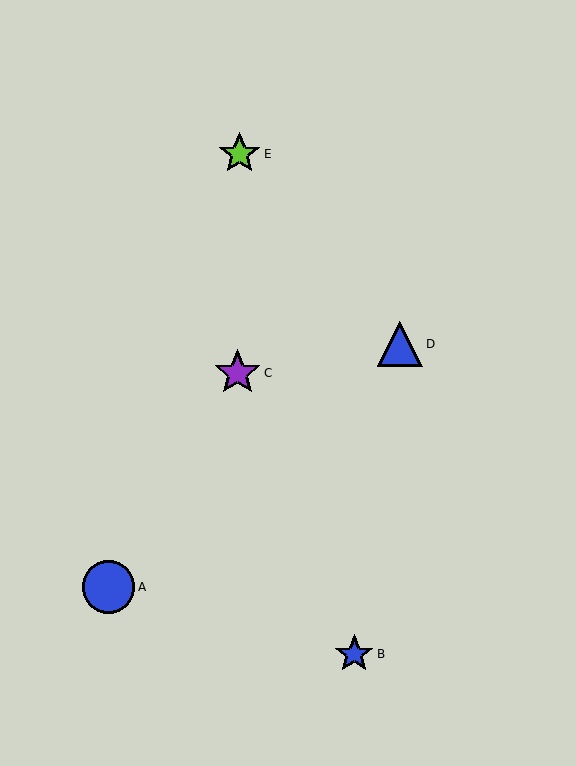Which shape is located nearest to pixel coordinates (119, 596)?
The blue circle (labeled A) at (109, 587) is nearest to that location.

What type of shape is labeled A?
Shape A is a blue circle.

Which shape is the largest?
The blue circle (labeled A) is the largest.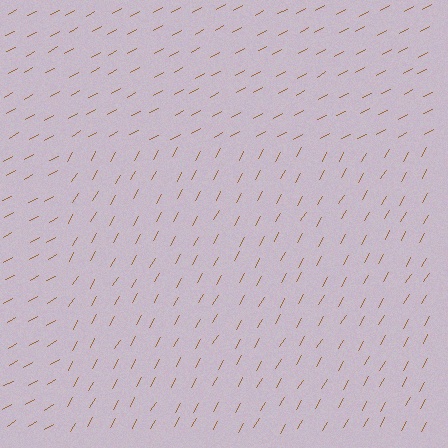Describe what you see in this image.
The image is filled with small brown line segments. A rectangle region in the image has lines oriented differently from the surrounding lines, creating a visible texture boundary.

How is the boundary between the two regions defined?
The boundary is defined purely by a change in line orientation (approximately 31 degrees difference). All lines are the same color and thickness.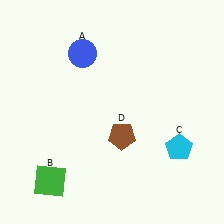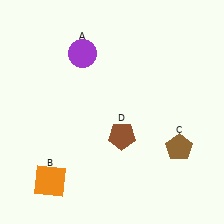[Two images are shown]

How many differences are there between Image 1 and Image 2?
There are 3 differences between the two images.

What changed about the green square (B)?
In Image 1, B is green. In Image 2, it changed to orange.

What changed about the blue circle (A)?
In Image 1, A is blue. In Image 2, it changed to purple.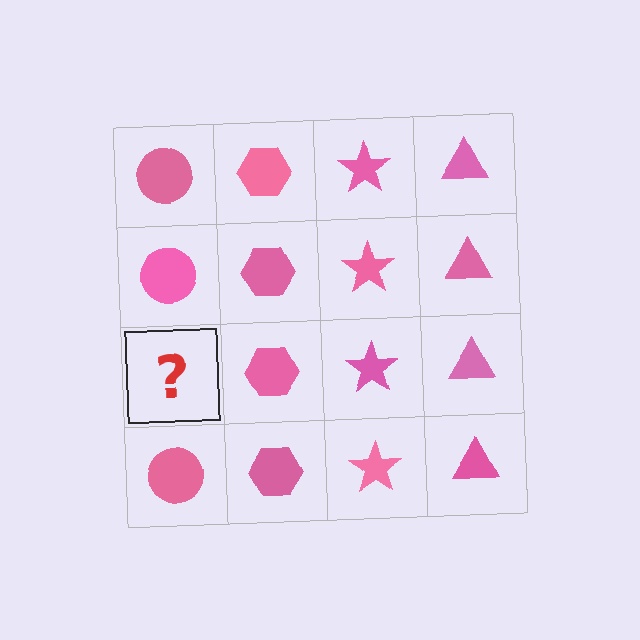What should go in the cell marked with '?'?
The missing cell should contain a pink circle.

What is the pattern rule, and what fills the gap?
The rule is that each column has a consistent shape. The gap should be filled with a pink circle.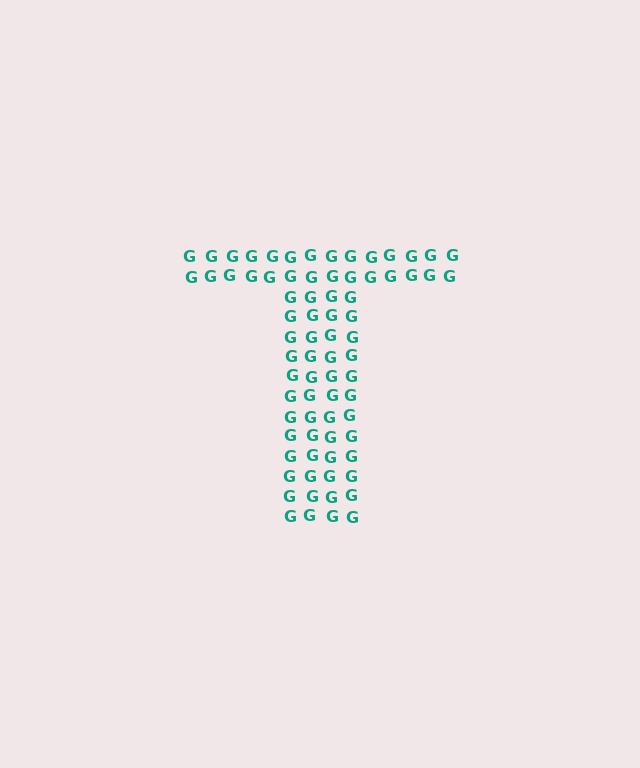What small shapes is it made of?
It is made of small letter G's.